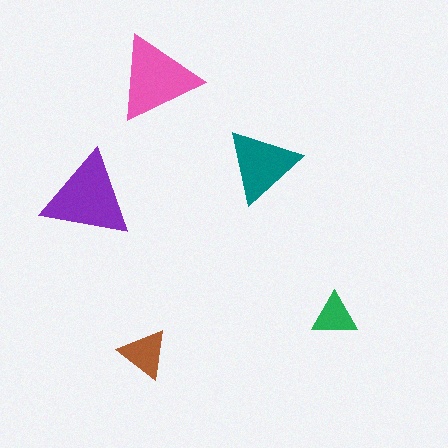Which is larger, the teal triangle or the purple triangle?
The purple one.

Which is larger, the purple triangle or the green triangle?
The purple one.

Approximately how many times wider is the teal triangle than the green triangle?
About 1.5 times wider.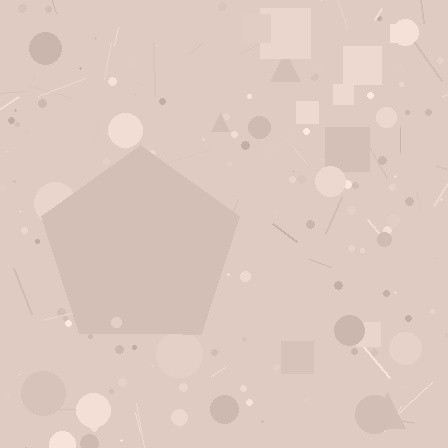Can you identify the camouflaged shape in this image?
The camouflaged shape is a pentagon.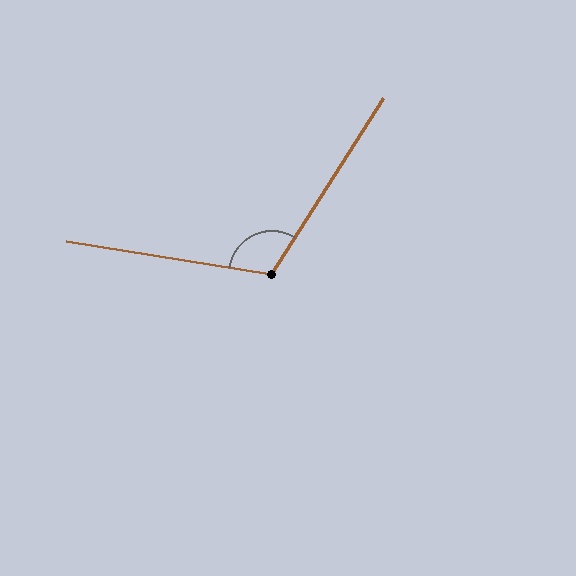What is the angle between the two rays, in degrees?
Approximately 113 degrees.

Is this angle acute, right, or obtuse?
It is obtuse.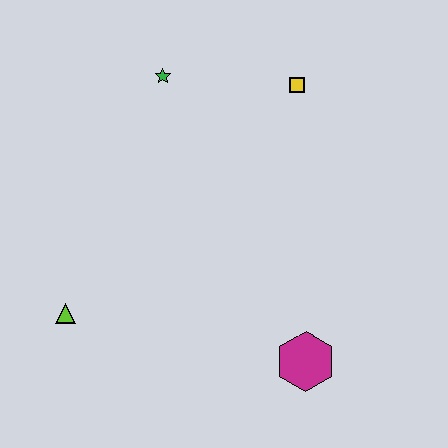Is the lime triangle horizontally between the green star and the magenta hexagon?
No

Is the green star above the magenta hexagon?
Yes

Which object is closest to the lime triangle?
The magenta hexagon is closest to the lime triangle.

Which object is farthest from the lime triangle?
The yellow square is farthest from the lime triangle.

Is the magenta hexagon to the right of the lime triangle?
Yes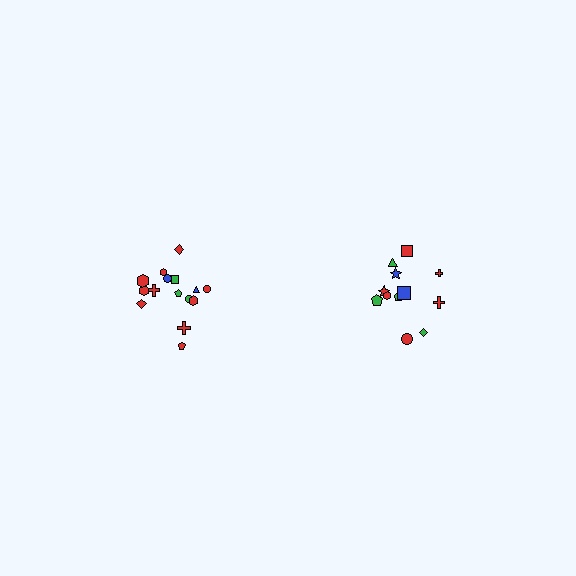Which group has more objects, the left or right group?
The left group.